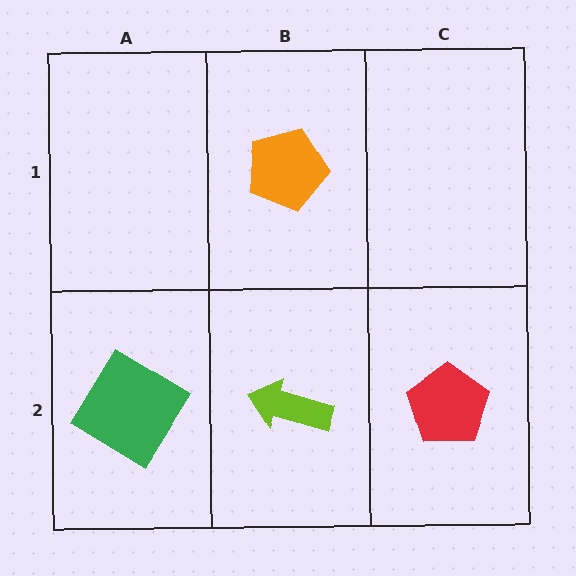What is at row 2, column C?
A red pentagon.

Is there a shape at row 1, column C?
No, that cell is empty.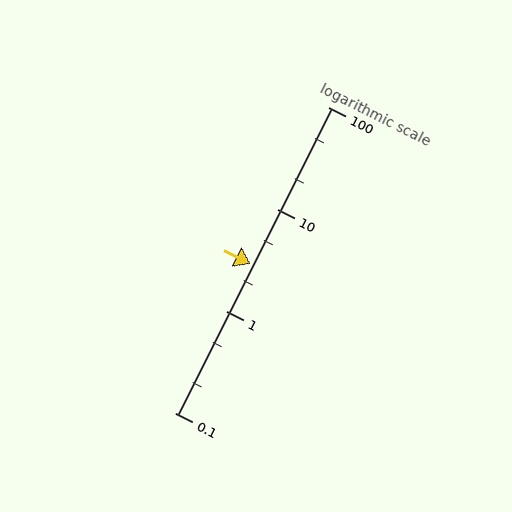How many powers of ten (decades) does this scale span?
The scale spans 3 decades, from 0.1 to 100.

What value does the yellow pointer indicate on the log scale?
The pointer indicates approximately 2.9.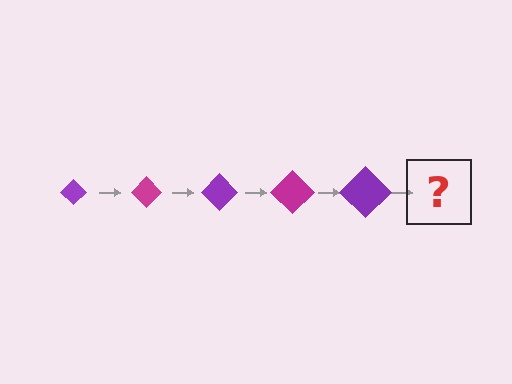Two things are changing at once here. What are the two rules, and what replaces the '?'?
The two rules are that the diamond grows larger each step and the color cycles through purple and magenta. The '?' should be a magenta diamond, larger than the previous one.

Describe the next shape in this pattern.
It should be a magenta diamond, larger than the previous one.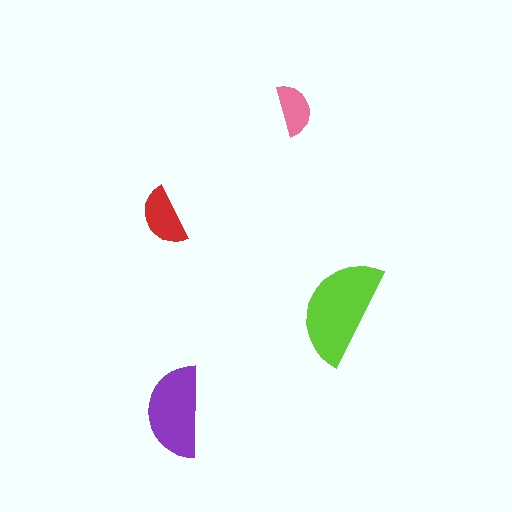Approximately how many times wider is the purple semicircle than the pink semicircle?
About 2 times wider.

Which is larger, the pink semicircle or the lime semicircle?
The lime one.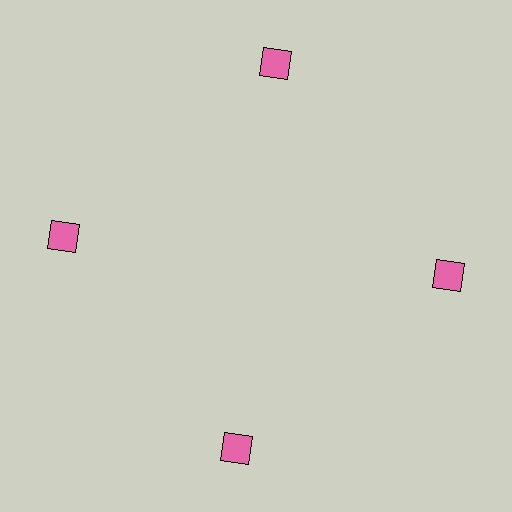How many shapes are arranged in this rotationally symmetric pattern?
There are 4 shapes, arranged in 4 groups of 1.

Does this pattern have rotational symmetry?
Yes, this pattern has 4-fold rotational symmetry. It looks the same after rotating 90 degrees around the center.